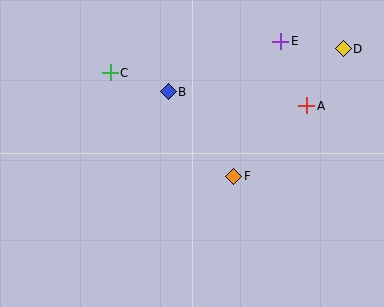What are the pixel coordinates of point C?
Point C is at (110, 73).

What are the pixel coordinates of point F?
Point F is at (234, 176).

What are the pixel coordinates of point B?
Point B is at (168, 92).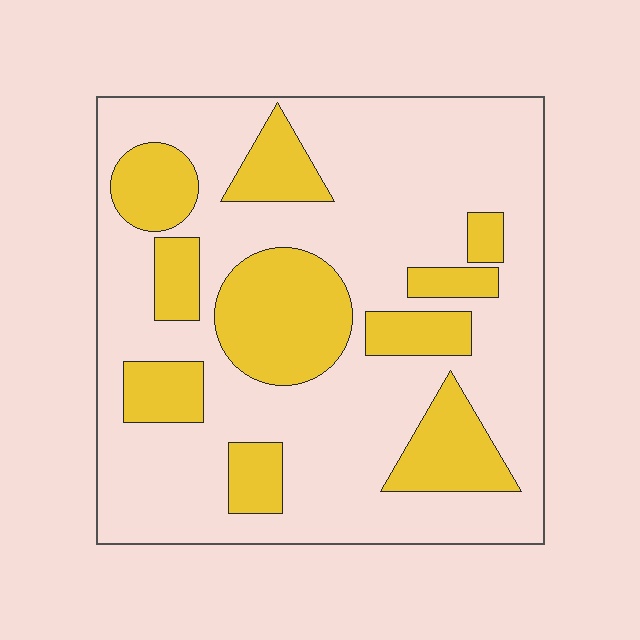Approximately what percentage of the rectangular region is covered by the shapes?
Approximately 30%.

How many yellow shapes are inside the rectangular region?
10.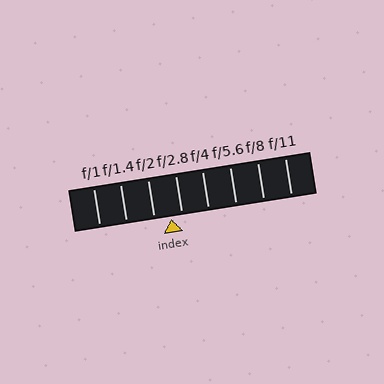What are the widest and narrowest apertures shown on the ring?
The widest aperture shown is f/1 and the narrowest is f/11.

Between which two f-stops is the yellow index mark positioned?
The index mark is between f/2 and f/2.8.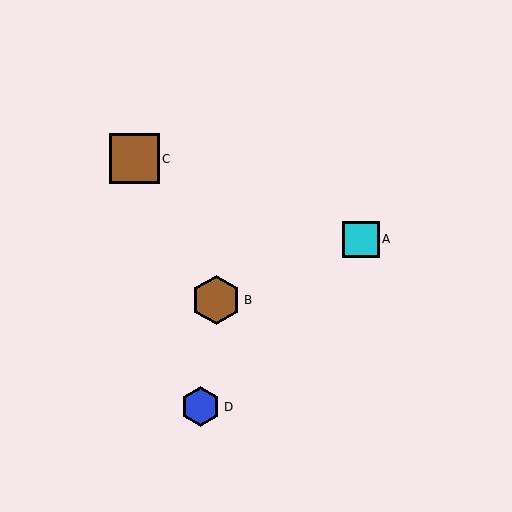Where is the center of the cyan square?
The center of the cyan square is at (361, 239).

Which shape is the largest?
The brown square (labeled C) is the largest.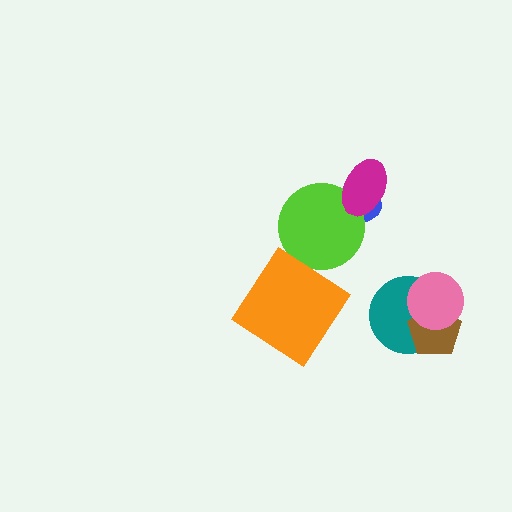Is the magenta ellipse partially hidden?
No, no other shape covers it.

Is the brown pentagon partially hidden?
Yes, it is partially covered by another shape.